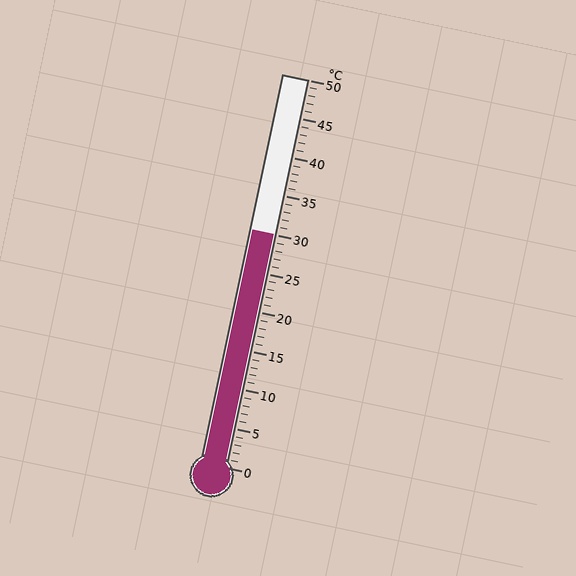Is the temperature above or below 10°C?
The temperature is above 10°C.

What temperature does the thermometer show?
The thermometer shows approximately 30°C.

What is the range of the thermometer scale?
The thermometer scale ranges from 0°C to 50°C.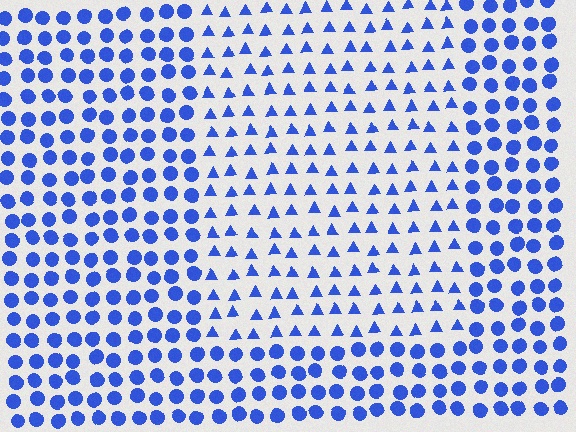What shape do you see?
I see a rectangle.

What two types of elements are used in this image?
The image uses triangles inside the rectangle region and circles outside it.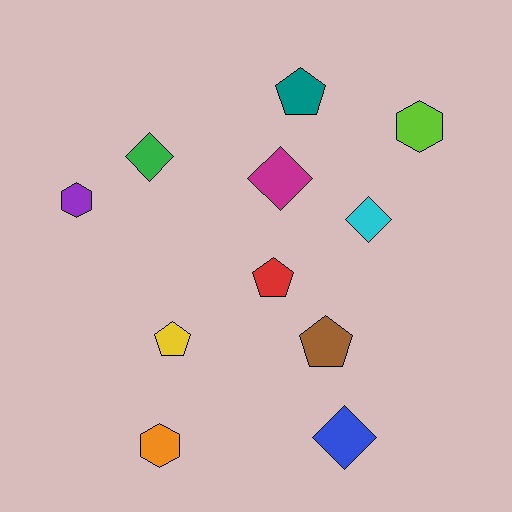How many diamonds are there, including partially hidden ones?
There are 4 diamonds.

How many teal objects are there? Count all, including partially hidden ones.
There is 1 teal object.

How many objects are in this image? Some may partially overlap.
There are 11 objects.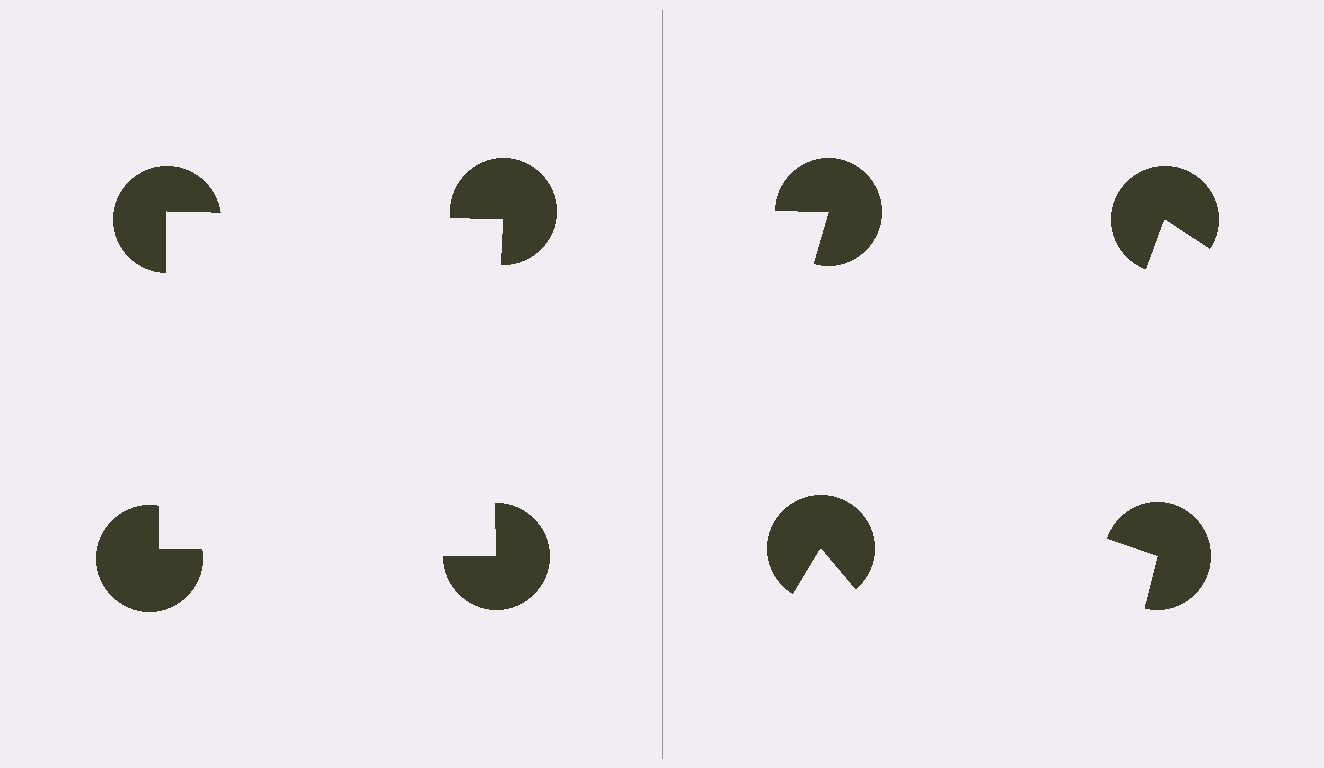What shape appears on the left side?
An illusory square.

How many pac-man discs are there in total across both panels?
8 — 4 on each side.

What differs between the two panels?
The pac-man discs are positioned identically on both sides; only the wedge orientations differ. On the left they align to a square; on the right they are misaligned.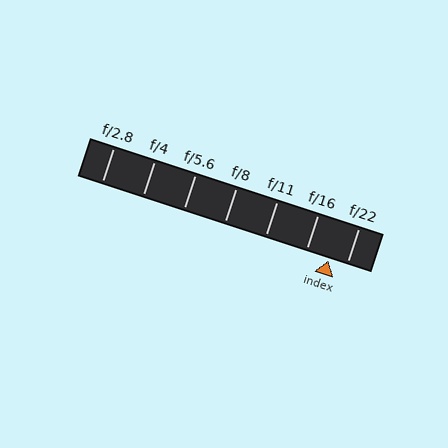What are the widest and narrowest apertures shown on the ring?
The widest aperture shown is f/2.8 and the narrowest is f/22.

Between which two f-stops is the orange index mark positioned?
The index mark is between f/16 and f/22.